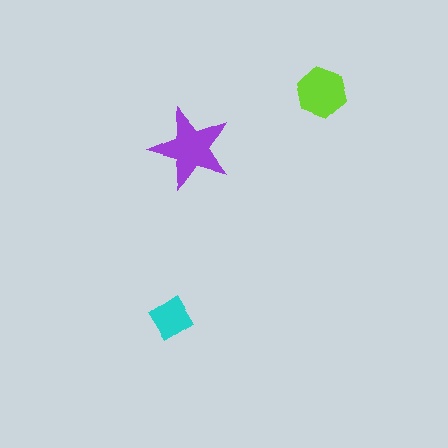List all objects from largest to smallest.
The purple star, the lime hexagon, the cyan diamond.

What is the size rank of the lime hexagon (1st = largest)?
2nd.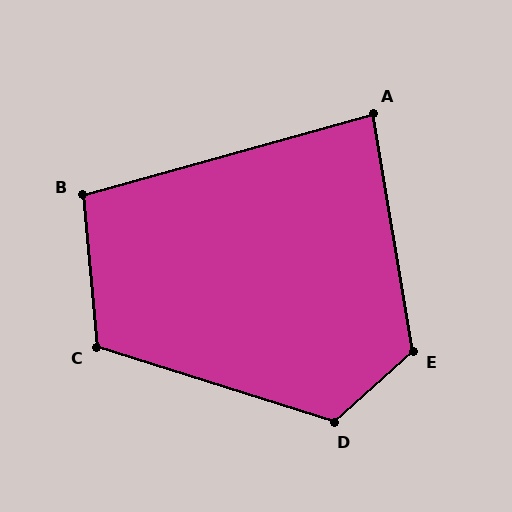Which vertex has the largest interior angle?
E, at approximately 122 degrees.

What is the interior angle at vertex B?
Approximately 100 degrees (obtuse).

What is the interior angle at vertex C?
Approximately 113 degrees (obtuse).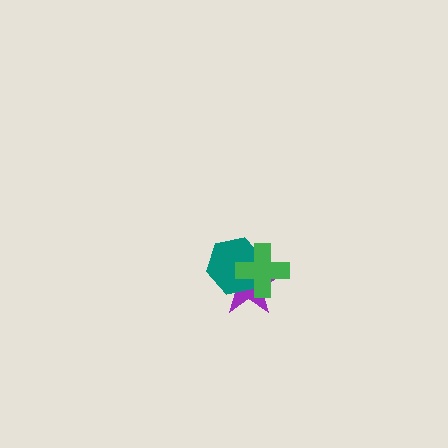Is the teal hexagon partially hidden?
Yes, it is partially covered by another shape.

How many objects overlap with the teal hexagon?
2 objects overlap with the teal hexagon.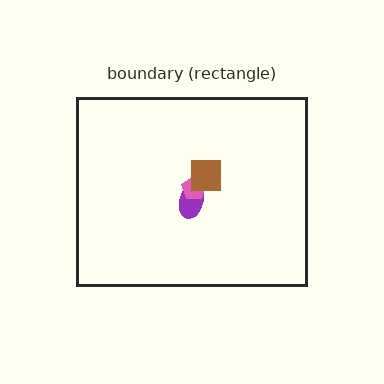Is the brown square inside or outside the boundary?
Inside.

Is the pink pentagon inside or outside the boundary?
Inside.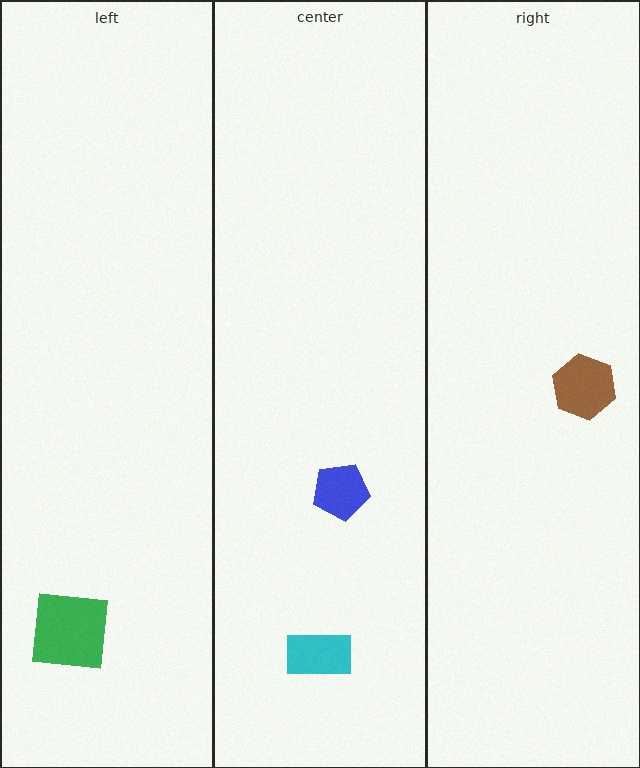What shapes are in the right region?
The brown hexagon.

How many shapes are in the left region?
1.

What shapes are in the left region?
The green square.